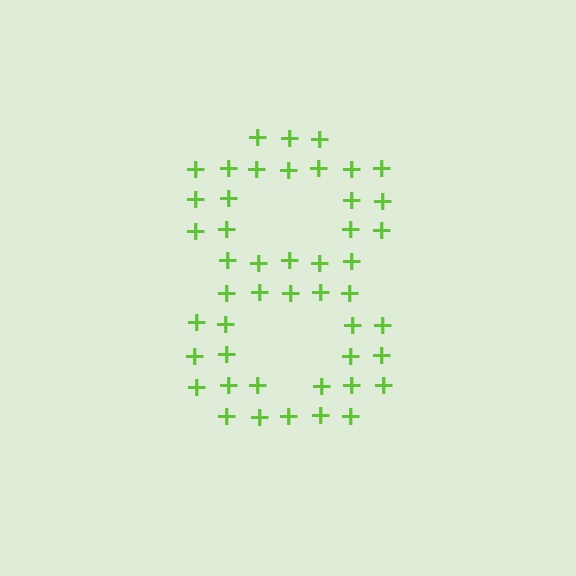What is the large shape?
The large shape is the digit 8.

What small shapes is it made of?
It is made of small plus signs.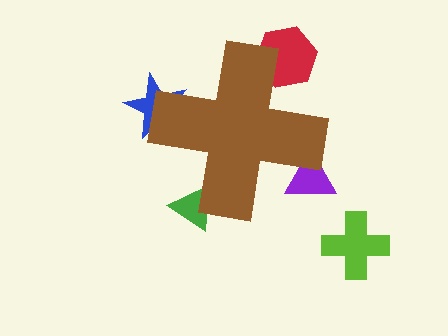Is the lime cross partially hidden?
No, the lime cross is fully visible.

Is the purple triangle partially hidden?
Yes, the purple triangle is partially hidden behind the brown cross.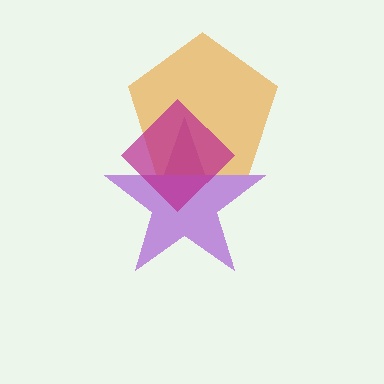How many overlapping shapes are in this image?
There are 3 overlapping shapes in the image.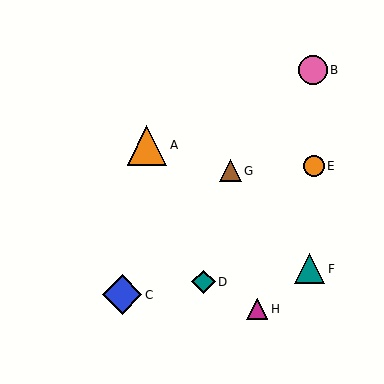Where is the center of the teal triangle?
The center of the teal triangle is at (310, 269).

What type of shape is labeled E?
Shape E is an orange circle.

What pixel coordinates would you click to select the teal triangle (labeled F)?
Click at (310, 269) to select the teal triangle F.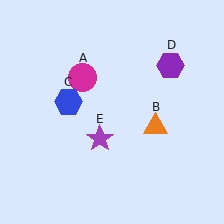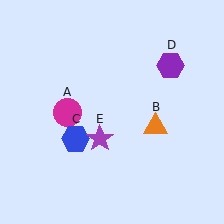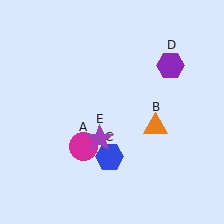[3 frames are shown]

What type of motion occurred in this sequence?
The magenta circle (object A), blue hexagon (object C) rotated counterclockwise around the center of the scene.